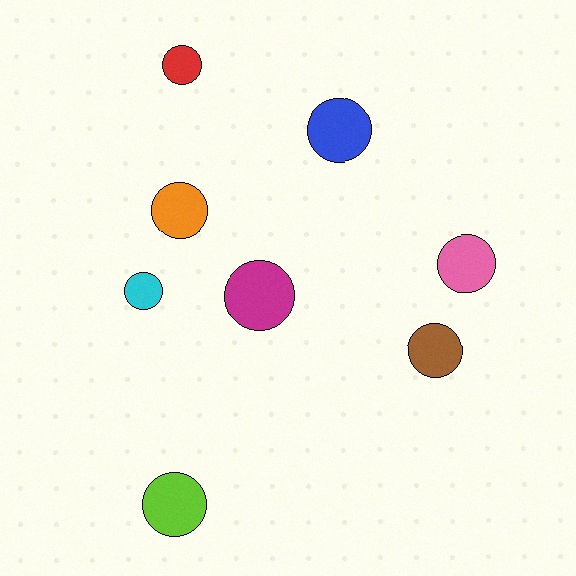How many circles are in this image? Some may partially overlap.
There are 8 circles.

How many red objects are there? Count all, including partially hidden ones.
There is 1 red object.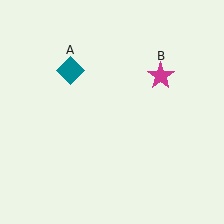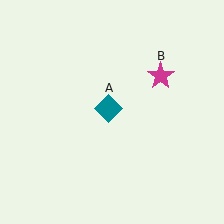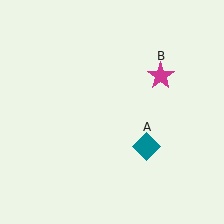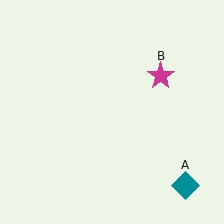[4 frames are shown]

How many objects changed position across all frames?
1 object changed position: teal diamond (object A).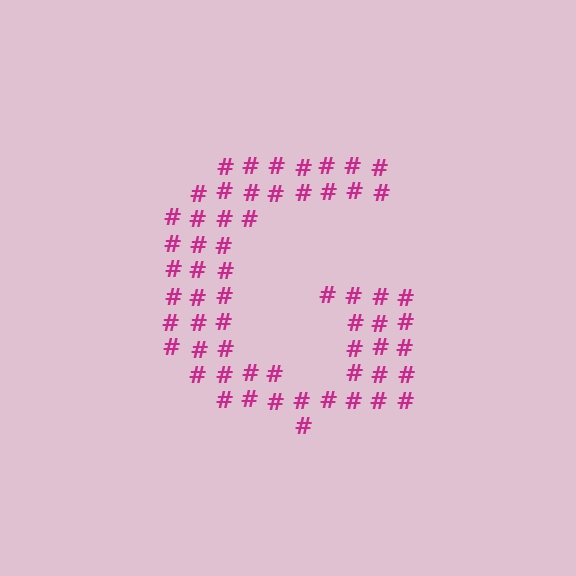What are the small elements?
The small elements are hash symbols.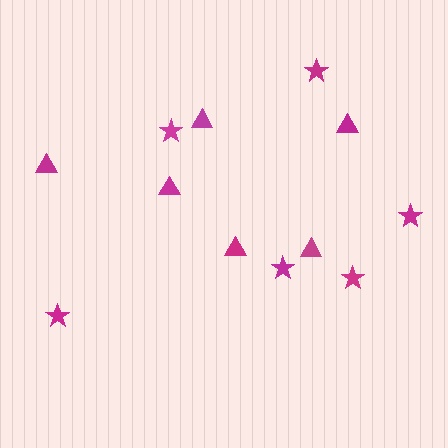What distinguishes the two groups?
There are 2 groups: one group of stars (6) and one group of triangles (6).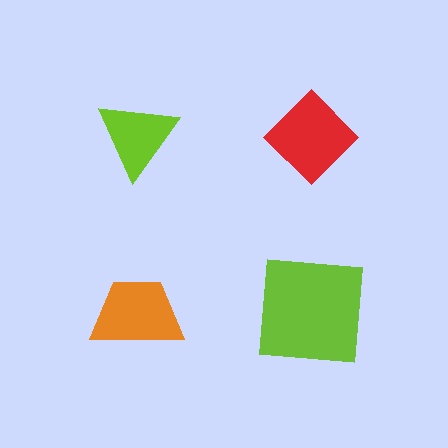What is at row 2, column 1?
An orange trapezoid.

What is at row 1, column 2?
A red diamond.